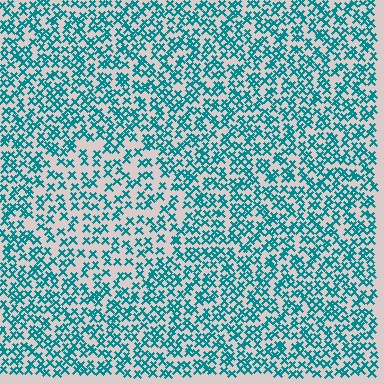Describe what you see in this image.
The image contains small teal elements arranged at two different densities. A circle-shaped region is visible where the elements are less densely packed than the surrounding area.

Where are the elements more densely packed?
The elements are more densely packed outside the circle boundary.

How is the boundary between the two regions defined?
The boundary is defined by a change in element density (approximately 1.6x ratio). All elements are the same color, size, and shape.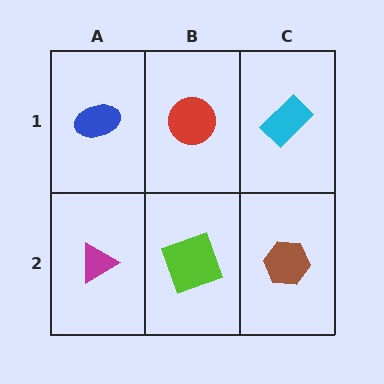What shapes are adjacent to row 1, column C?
A brown hexagon (row 2, column C), a red circle (row 1, column B).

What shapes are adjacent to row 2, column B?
A red circle (row 1, column B), a magenta triangle (row 2, column A), a brown hexagon (row 2, column C).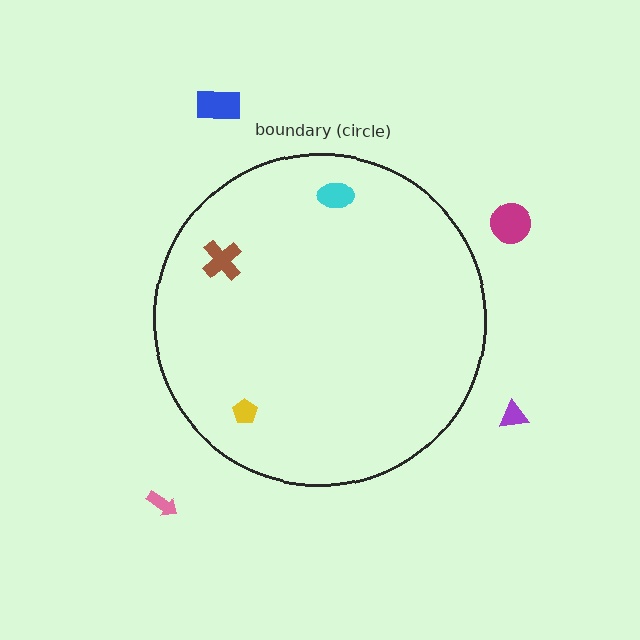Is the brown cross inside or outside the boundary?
Inside.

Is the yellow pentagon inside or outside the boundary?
Inside.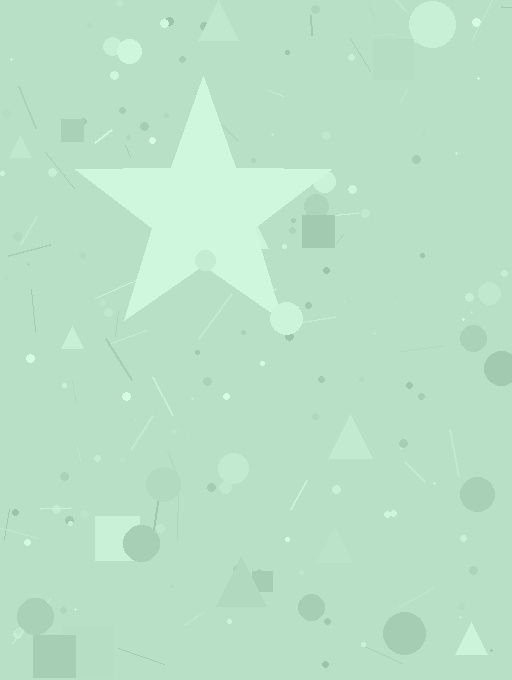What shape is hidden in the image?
A star is hidden in the image.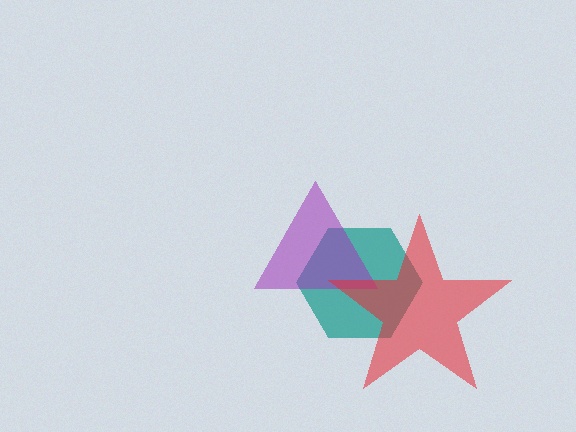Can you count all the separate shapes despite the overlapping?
Yes, there are 3 separate shapes.